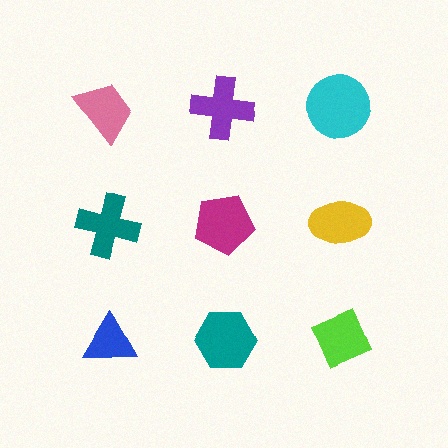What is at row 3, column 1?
A blue triangle.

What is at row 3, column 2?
A teal hexagon.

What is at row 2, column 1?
A teal cross.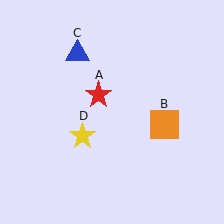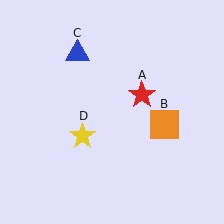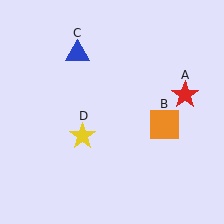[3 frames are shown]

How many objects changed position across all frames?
1 object changed position: red star (object A).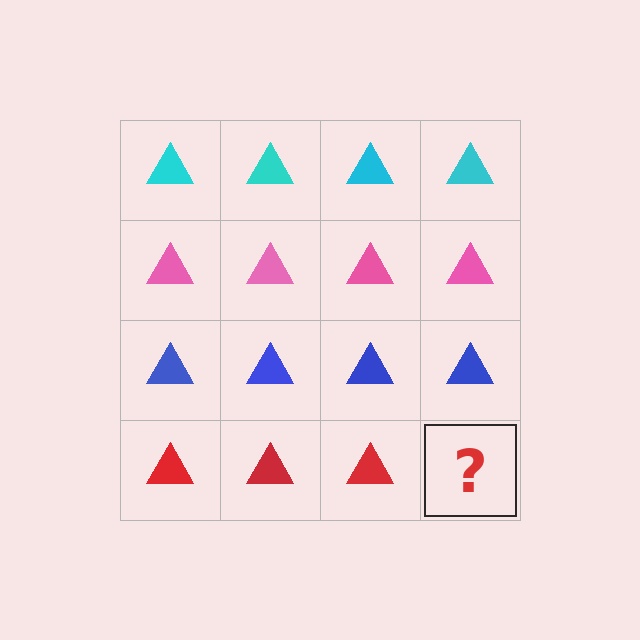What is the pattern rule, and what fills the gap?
The rule is that each row has a consistent color. The gap should be filled with a red triangle.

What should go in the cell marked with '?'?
The missing cell should contain a red triangle.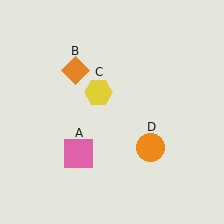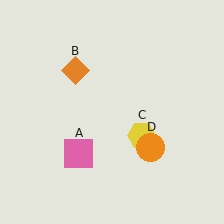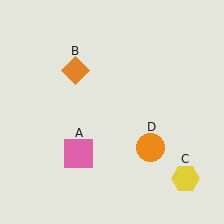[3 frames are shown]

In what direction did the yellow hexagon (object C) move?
The yellow hexagon (object C) moved down and to the right.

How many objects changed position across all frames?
1 object changed position: yellow hexagon (object C).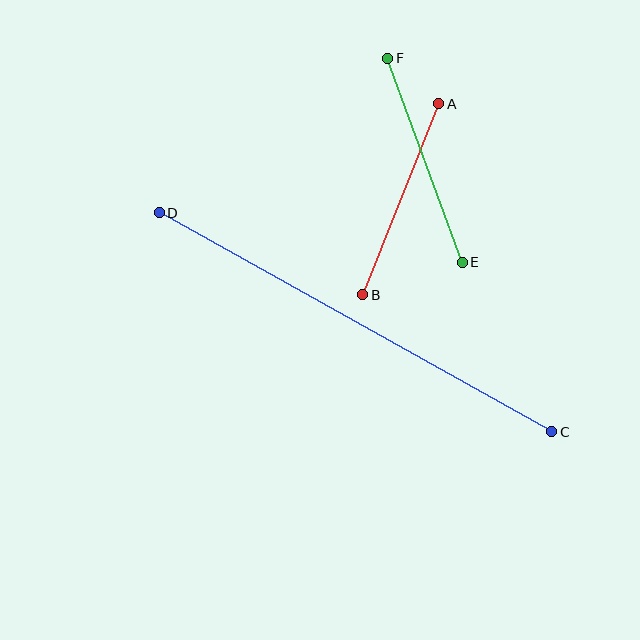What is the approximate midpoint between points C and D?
The midpoint is at approximately (356, 322) pixels.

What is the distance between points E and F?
The distance is approximately 217 pixels.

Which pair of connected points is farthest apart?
Points C and D are farthest apart.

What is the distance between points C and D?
The distance is approximately 450 pixels.